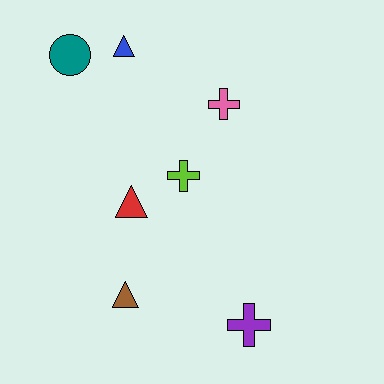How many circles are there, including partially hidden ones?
There is 1 circle.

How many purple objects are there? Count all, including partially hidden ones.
There is 1 purple object.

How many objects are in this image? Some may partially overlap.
There are 7 objects.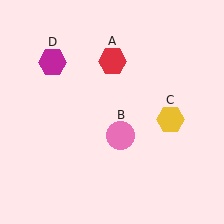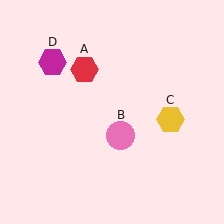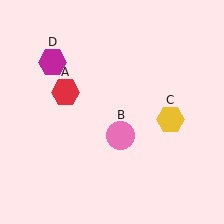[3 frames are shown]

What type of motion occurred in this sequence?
The red hexagon (object A) rotated counterclockwise around the center of the scene.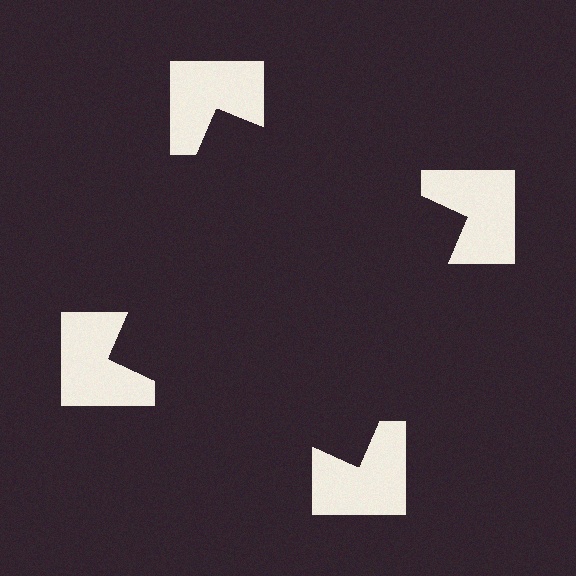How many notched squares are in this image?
There are 4 — one at each vertex of the illusory square.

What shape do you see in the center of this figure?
An illusory square — its edges are inferred from the aligned wedge cuts in the notched squares, not physically drawn.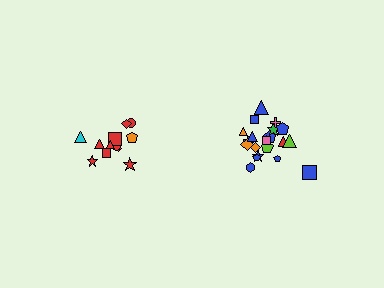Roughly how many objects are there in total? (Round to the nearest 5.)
Roughly 35 objects in total.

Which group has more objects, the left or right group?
The right group.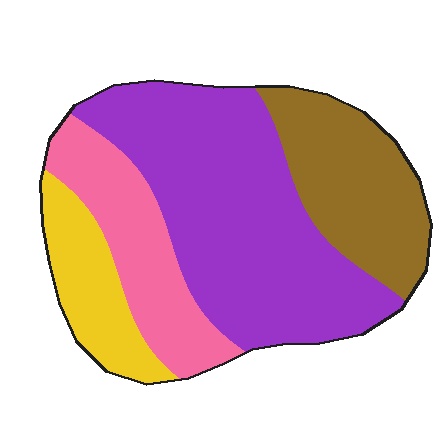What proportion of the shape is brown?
Brown takes up about one fifth (1/5) of the shape.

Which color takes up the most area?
Purple, at roughly 45%.